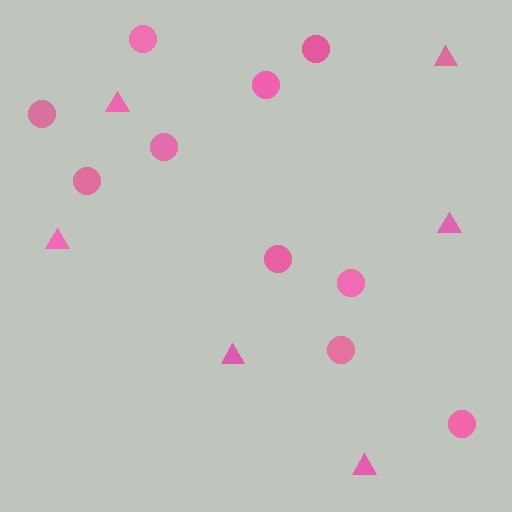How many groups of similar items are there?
There are 2 groups: one group of triangles (6) and one group of circles (10).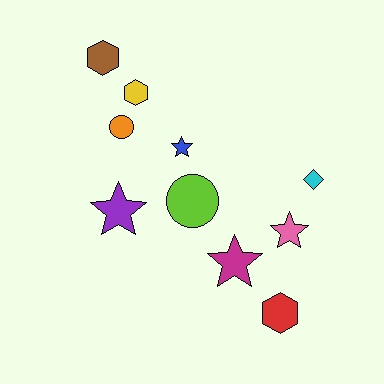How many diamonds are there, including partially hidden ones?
There is 1 diamond.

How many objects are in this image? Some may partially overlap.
There are 10 objects.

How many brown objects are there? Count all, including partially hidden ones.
There is 1 brown object.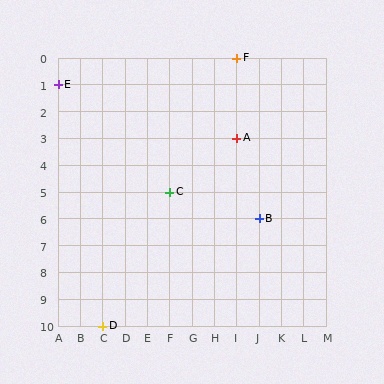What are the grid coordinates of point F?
Point F is at grid coordinates (I, 0).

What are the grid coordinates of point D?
Point D is at grid coordinates (C, 10).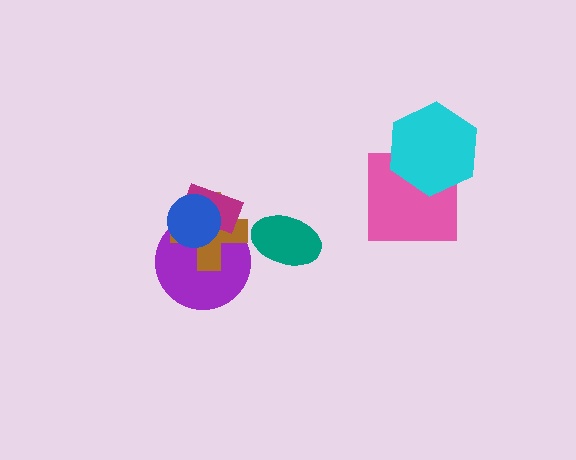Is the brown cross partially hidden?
Yes, it is partially covered by another shape.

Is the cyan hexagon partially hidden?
No, no other shape covers it.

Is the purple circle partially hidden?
Yes, it is partially covered by another shape.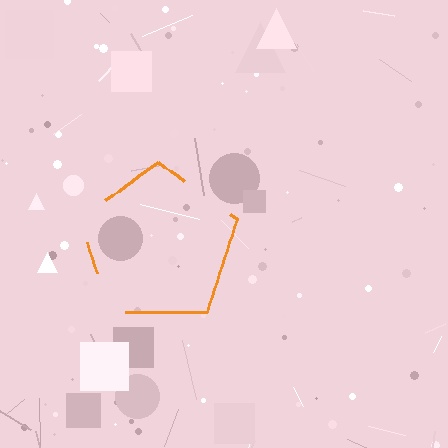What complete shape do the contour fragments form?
The contour fragments form a pentagon.